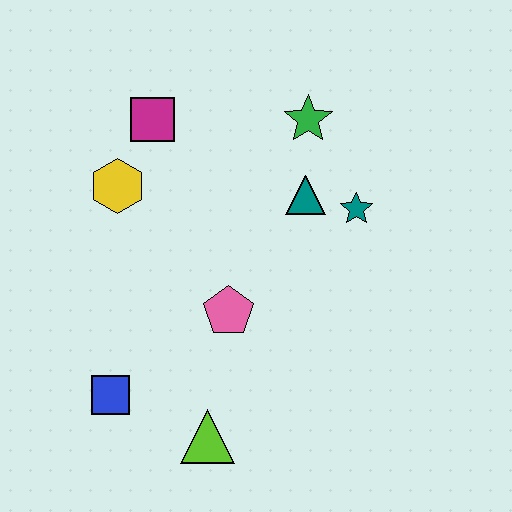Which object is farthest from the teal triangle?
The blue square is farthest from the teal triangle.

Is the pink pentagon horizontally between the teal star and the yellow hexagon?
Yes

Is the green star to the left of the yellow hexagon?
No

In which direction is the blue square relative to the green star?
The blue square is below the green star.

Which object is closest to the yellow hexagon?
The magenta square is closest to the yellow hexagon.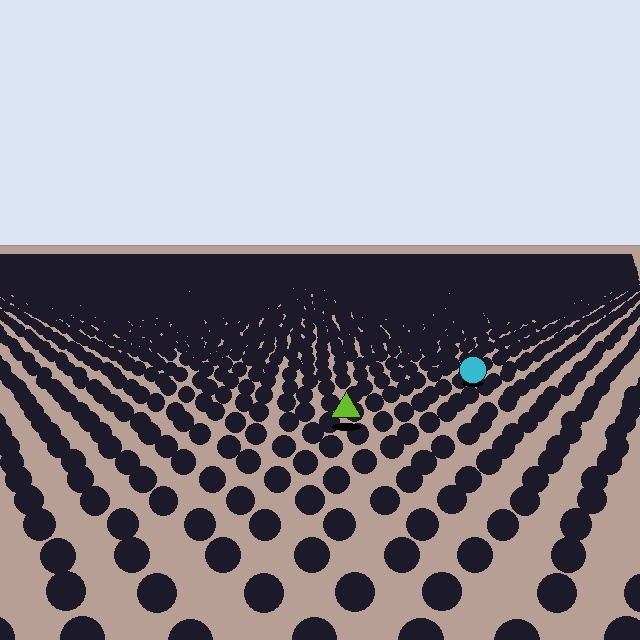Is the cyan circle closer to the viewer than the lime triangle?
No. The lime triangle is closer — you can tell from the texture gradient: the ground texture is coarser near it.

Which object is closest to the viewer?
The lime triangle is closest. The texture marks near it are larger and more spread out.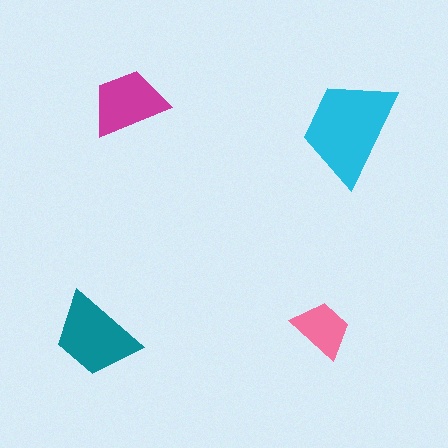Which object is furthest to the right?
The cyan trapezoid is rightmost.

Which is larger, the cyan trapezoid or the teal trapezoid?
The cyan one.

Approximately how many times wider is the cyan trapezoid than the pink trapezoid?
About 2 times wider.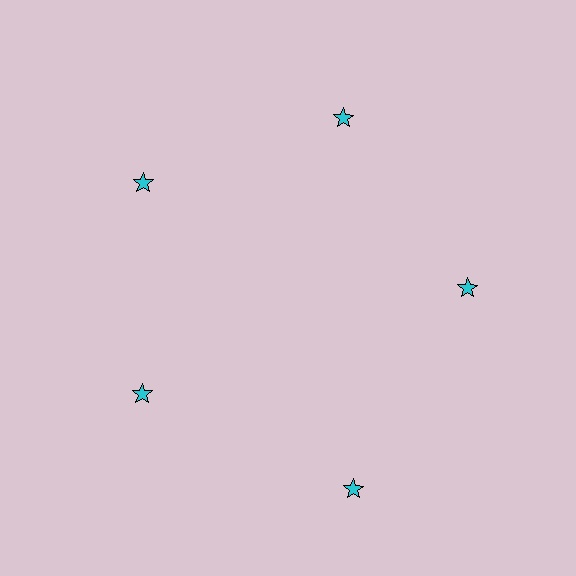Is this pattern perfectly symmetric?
No. The 5 cyan stars are arranged in a ring, but one element near the 5 o'clock position is pushed outward from the center, breaking the 5-fold rotational symmetry.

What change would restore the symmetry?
The symmetry would be restored by moving it inward, back onto the ring so that all 5 stars sit at equal angles and equal distance from the center.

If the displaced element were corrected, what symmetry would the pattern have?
It would have 5-fold rotational symmetry — the pattern would map onto itself every 72 degrees.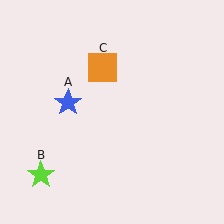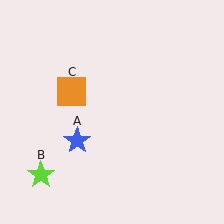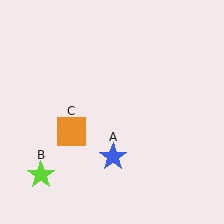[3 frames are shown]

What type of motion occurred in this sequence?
The blue star (object A), orange square (object C) rotated counterclockwise around the center of the scene.